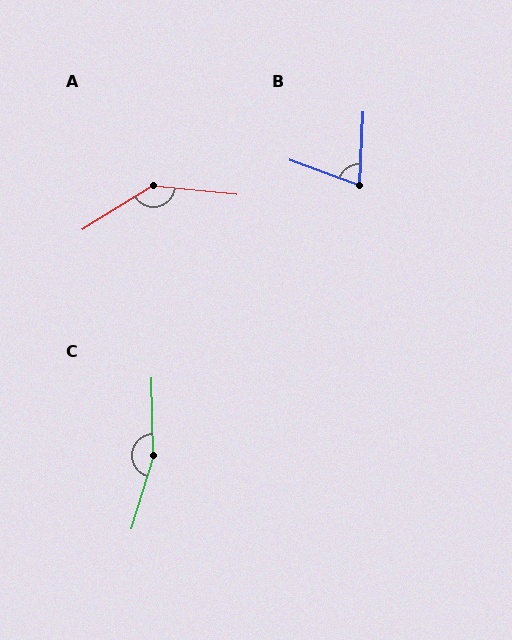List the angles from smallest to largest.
B (72°), A (143°), C (162°).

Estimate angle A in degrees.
Approximately 143 degrees.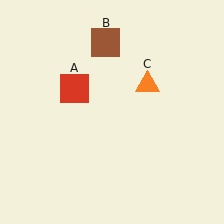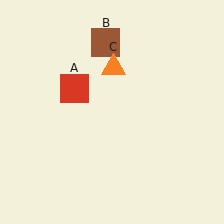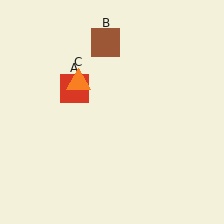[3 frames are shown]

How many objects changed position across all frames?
1 object changed position: orange triangle (object C).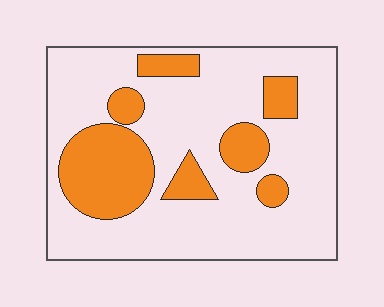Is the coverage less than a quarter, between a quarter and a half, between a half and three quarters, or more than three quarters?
Between a quarter and a half.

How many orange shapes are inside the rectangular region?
7.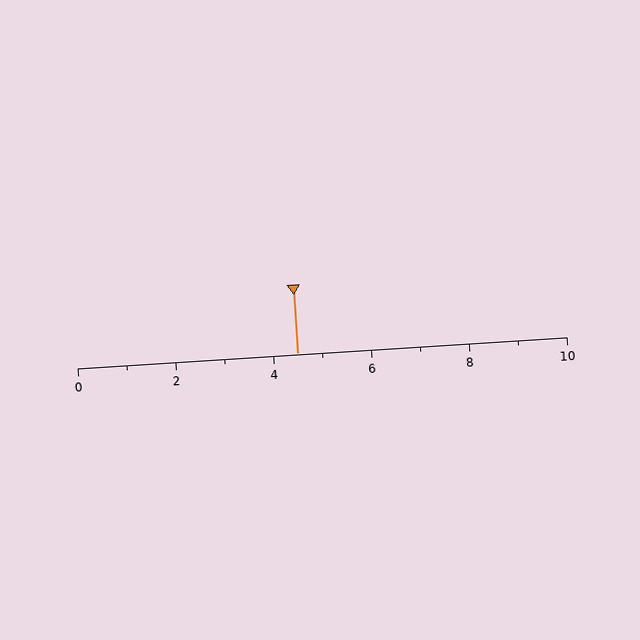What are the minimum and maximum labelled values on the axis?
The axis runs from 0 to 10.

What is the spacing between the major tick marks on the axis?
The major ticks are spaced 2 apart.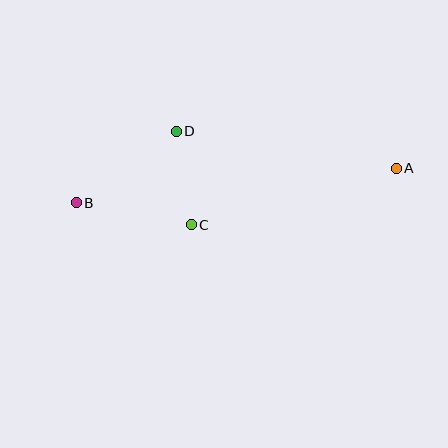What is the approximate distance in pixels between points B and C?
The distance between B and C is approximately 117 pixels.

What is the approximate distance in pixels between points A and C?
The distance between A and C is approximately 213 pixels.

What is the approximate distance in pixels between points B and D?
The distance between B and D is approximately 123 pixels.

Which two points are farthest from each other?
Points A and B are farthest from each other.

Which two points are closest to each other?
Points C and D are closest to each other.